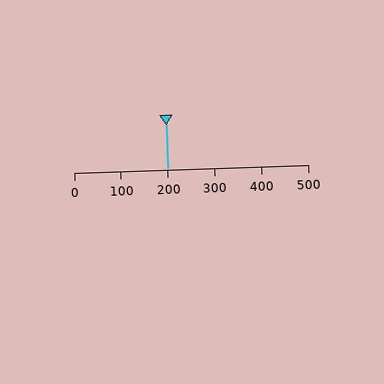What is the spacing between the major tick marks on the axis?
The major ticks are spaced 100 apart.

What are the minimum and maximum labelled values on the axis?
The axis runs from 0 to 500.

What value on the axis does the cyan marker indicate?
The marker indicates approximately 200.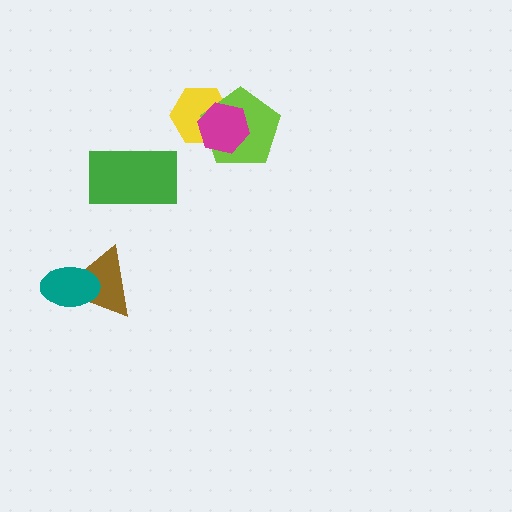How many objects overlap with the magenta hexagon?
2 objects overlap with the magenta hexagon.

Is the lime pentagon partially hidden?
Yes, it is partially covered by another shape.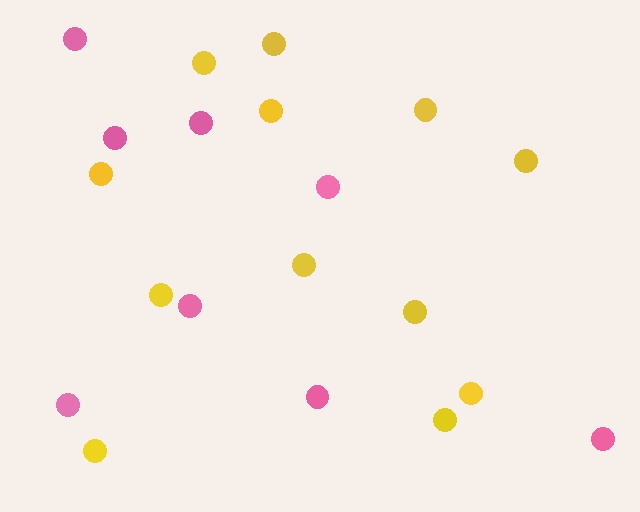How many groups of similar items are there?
There are 2 groups: one group of yellow circles (12) and one group of pink circles (8).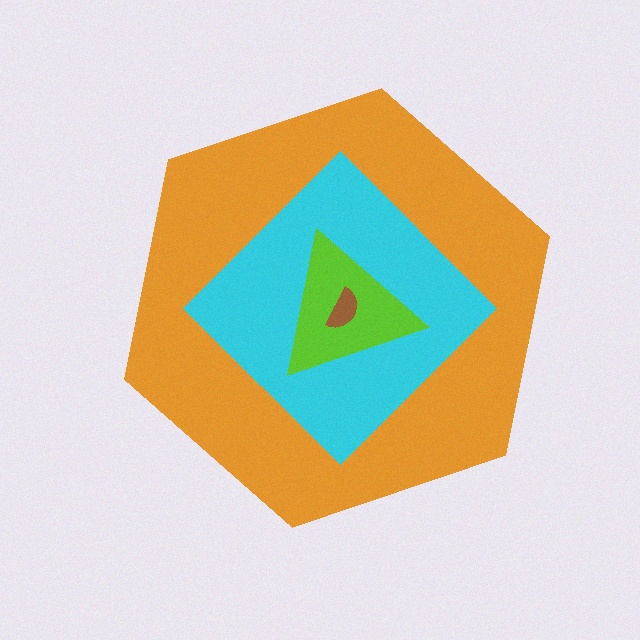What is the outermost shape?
The orange hexagon.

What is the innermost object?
The brown semicircle.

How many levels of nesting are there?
4.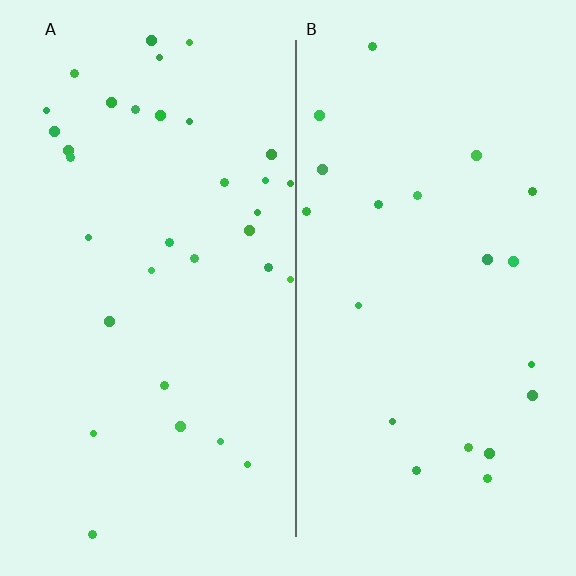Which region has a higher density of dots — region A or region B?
A (the left).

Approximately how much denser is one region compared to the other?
Approximately 1.6× — region A over region B.